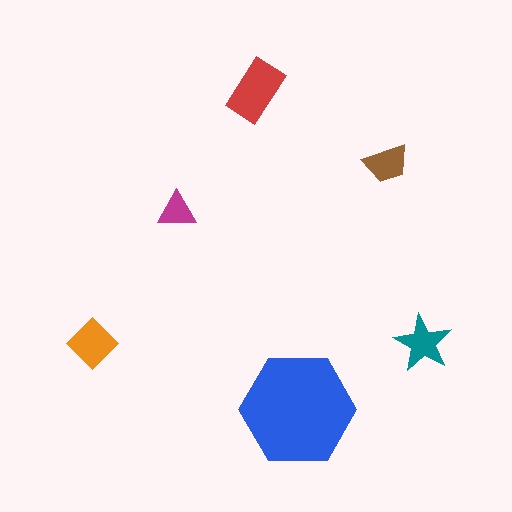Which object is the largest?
The blue hexagon.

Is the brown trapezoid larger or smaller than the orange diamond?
Smaller.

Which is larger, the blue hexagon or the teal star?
The blue hexagon.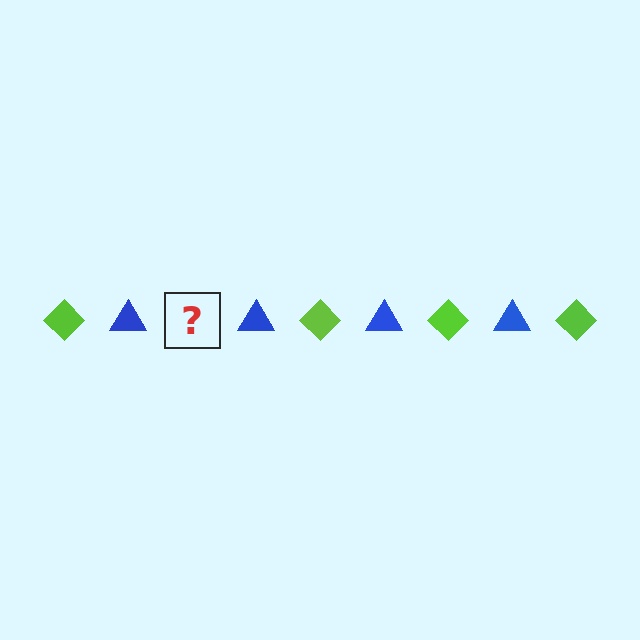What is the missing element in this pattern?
The missing element is a lime diamond.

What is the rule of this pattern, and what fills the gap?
The rule is that the pattern alternates between lime diamond and blue triangle. The gap should be filled with a lime diamond.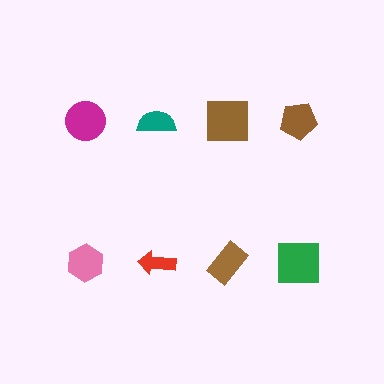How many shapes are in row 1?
4 shapes.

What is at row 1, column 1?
A magenta circle.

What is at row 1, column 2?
A teal semicircle.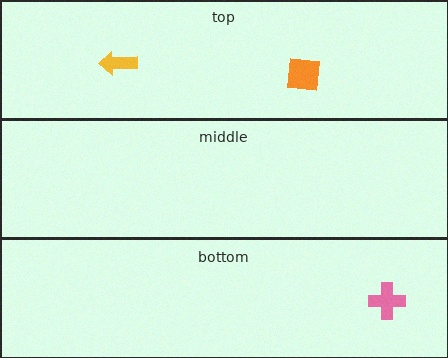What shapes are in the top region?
The orange square, the yellow arrow.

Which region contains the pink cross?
The bottom region.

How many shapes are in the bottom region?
1.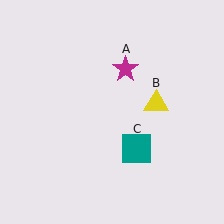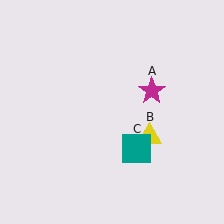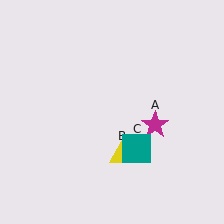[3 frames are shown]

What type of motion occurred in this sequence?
The magenta star (object A), yellow triangle (object B) rotated clockwise around the center of the scene.